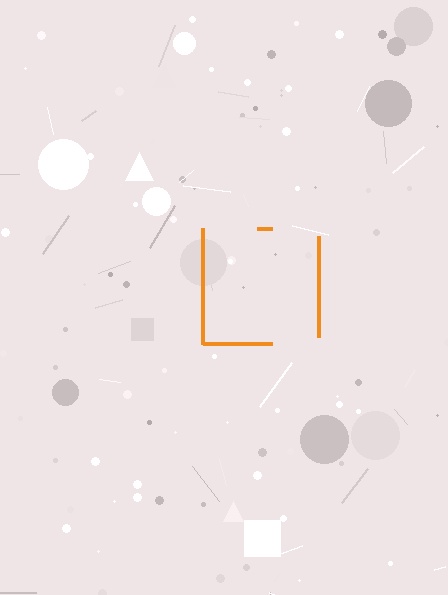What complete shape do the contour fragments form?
The contour fragments form a square.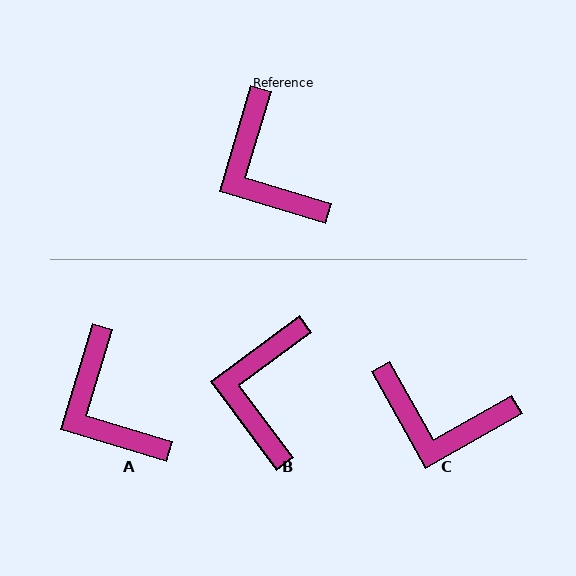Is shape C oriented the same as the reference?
No, it is off by about 46 degrees.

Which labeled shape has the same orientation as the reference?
A.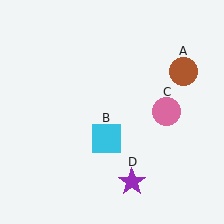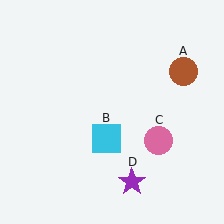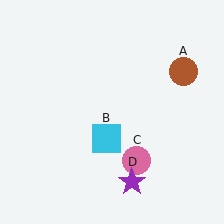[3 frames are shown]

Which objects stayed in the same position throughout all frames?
Brown circle (object A) and cyan square (object B) and purple star (object D) remained stationary.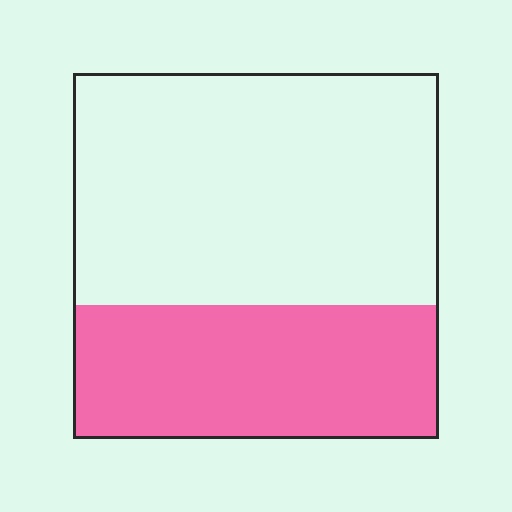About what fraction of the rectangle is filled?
About three eighths (3/8).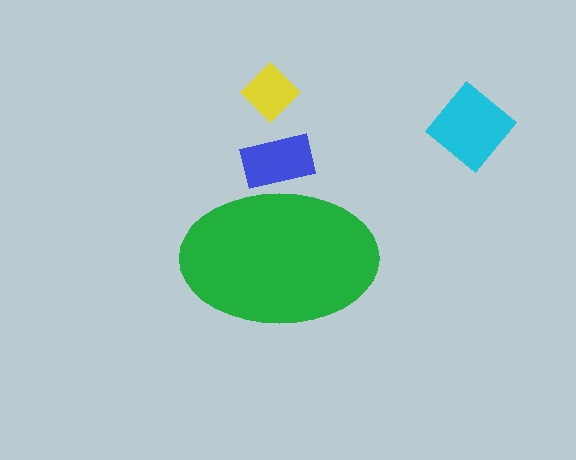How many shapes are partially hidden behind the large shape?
1 shape is partially hidden.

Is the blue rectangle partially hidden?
Yes, the blue rectangle is partially hidden behind the green ellipse.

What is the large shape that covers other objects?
A green ellipse.